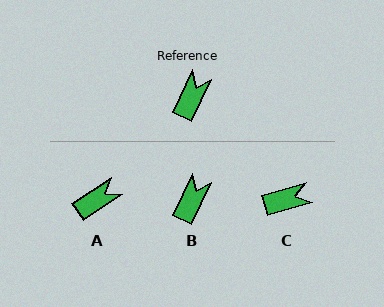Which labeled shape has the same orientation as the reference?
B.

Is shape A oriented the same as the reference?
No, it is off by about 31 degrees.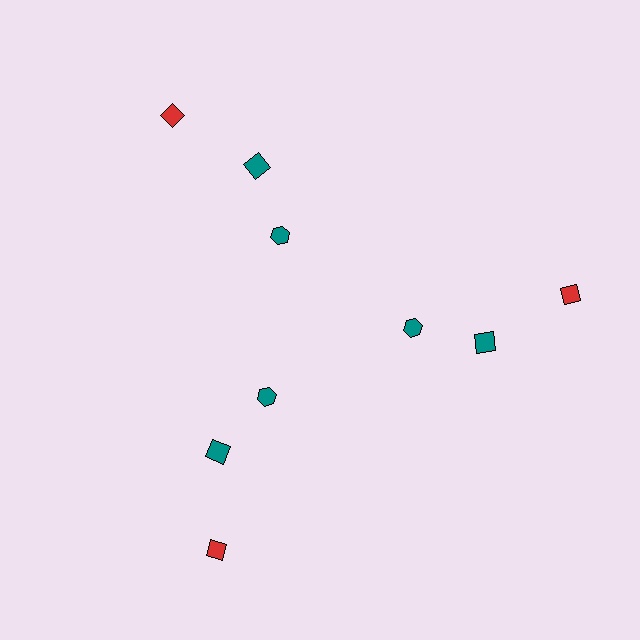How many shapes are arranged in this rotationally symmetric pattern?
There are 9 shapes, arranged in 3 groups of 3.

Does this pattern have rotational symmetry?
Yes, this pattern has 3-fold rotational symmetry. It looks the same after rotating 120 degrees around the center.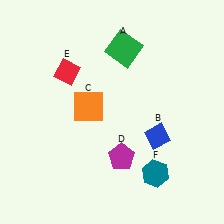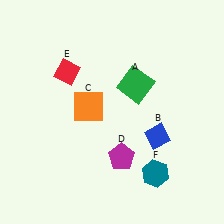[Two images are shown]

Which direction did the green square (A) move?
The green square (A) moved down.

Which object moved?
The green square (A) moved down.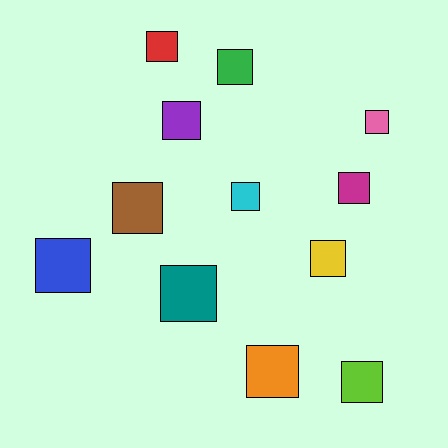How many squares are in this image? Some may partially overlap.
There are 12 squares.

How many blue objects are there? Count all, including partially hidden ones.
There is 1 blue object.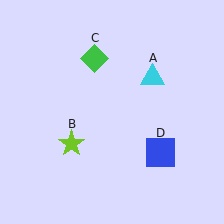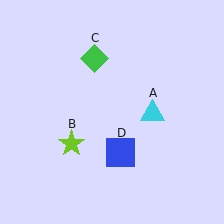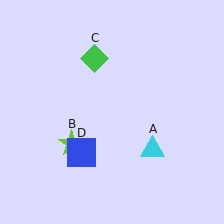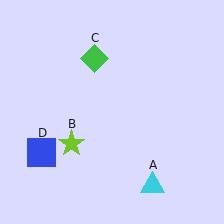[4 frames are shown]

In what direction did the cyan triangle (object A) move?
The cyan triangle (object A) moved down.